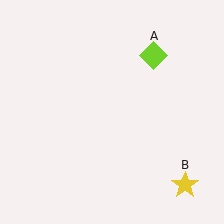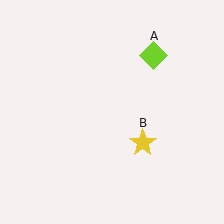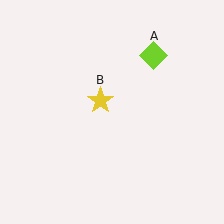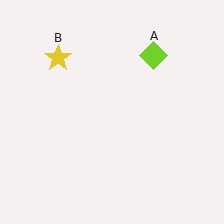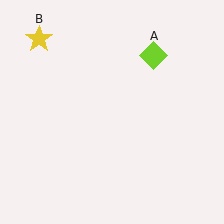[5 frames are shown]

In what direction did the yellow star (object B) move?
The yellow star (object B) moved up and to the left.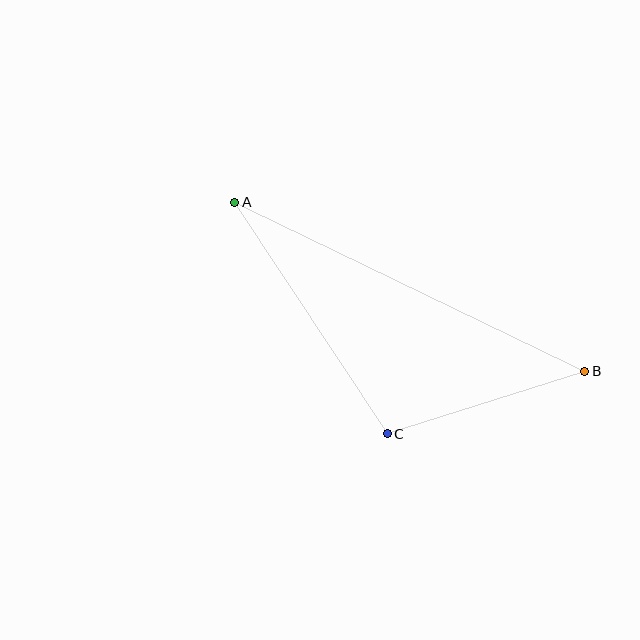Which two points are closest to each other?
Points B and C are closest to each other.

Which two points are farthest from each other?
Points A and B are farthest from each other.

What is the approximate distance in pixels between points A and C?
The distance between A and C is approximately 277 pixels.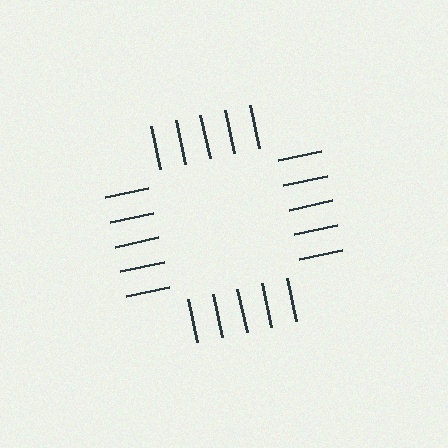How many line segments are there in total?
20 — 5 along each of the 4 edges.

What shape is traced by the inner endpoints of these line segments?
An illusory square — the line segments terminate on its edges but no continuous stroke is drawn.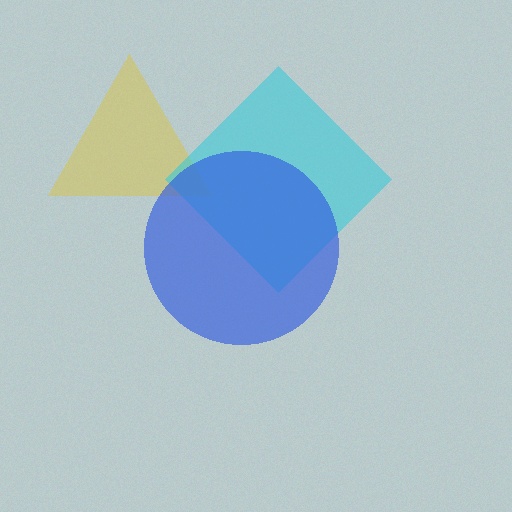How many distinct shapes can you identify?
There are 3 distinct shapes: a yellow triangle, a cyan diamond, a blue circle.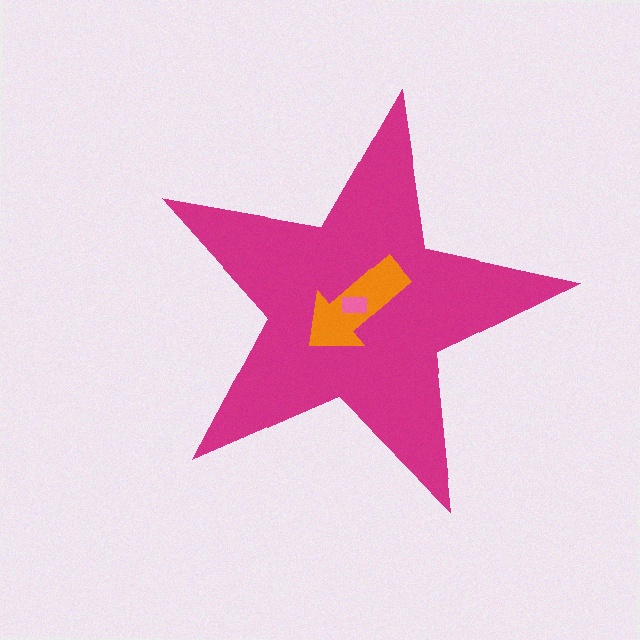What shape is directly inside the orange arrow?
The pink rectangle.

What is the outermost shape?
The magenta star.